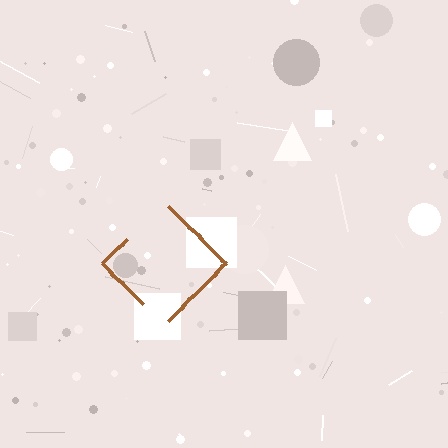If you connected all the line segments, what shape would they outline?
They would outline a diamond.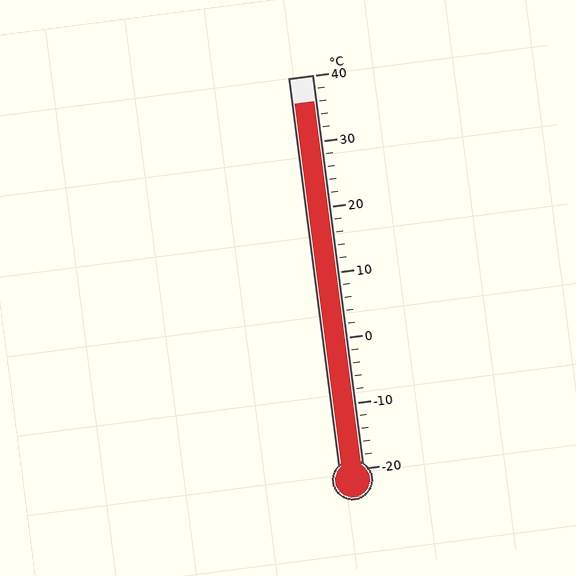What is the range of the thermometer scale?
The thermometer scale ranges from -20°C to 40°C.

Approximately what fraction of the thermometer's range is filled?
The thermometer is filled to approximately 95% of its range.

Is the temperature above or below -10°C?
The temperature is above -10°C.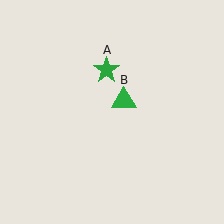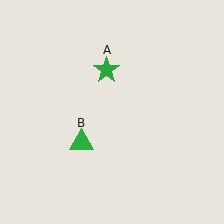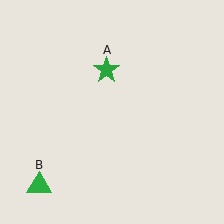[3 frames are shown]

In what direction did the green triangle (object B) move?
The green triangle (object B) moved down and to the left.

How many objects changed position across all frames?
1 object changed position: green triangle (object B).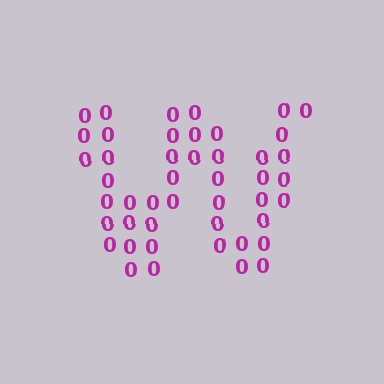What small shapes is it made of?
It is made of small digit 0's.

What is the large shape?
The large shape is the letter W.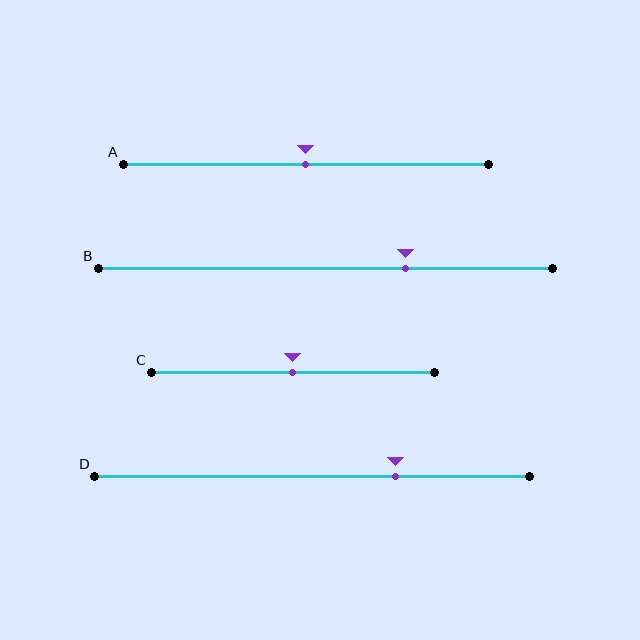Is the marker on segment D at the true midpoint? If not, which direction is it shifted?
No, the marker on segment D is shifted to the right by about 19% of the segment length.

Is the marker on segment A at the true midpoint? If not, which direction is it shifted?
Yes, the marker on segment A is at the true midpoint.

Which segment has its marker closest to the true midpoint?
Segment A has its marker closest to the true midpoint.